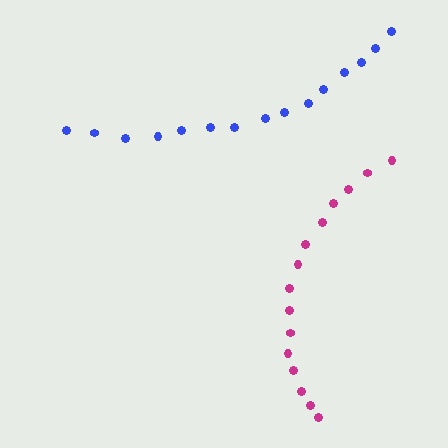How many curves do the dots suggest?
There are 2 distinct paths.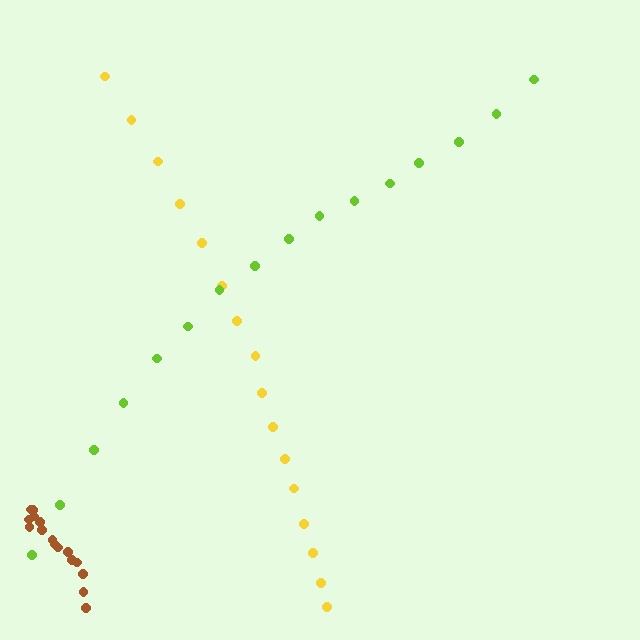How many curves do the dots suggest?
There are 3 distinct paths.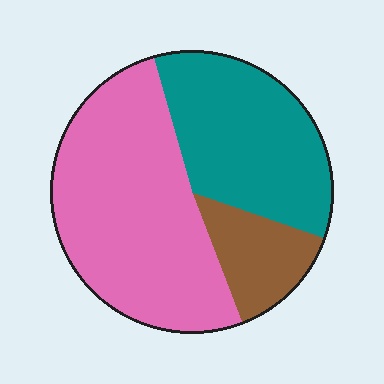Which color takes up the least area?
Brown, at roughly 15%.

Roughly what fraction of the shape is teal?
Teal covers around 35% of the shape.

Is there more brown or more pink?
Pink.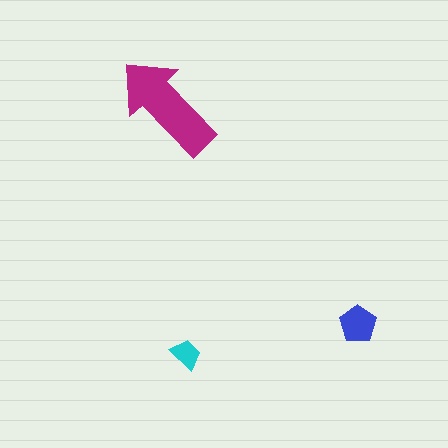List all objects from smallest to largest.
The cyan trapezoid, the blue pentagon, the magenta arrow.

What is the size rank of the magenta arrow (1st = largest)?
1st.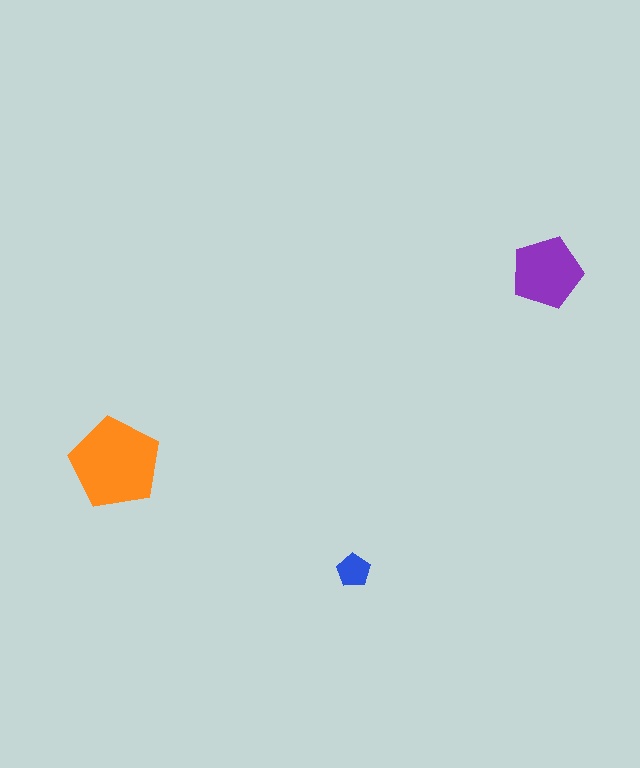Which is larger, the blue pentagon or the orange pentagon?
The orange one.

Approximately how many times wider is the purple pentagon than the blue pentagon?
About 2 times wider.